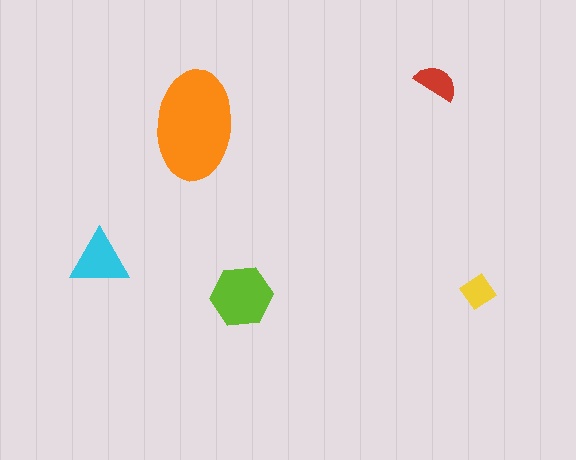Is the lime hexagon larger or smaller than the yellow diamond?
Larger.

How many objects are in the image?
There are 5 objects in the image.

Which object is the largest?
The orange ellipse.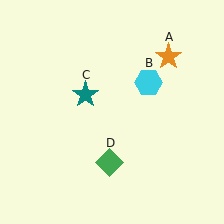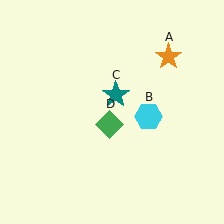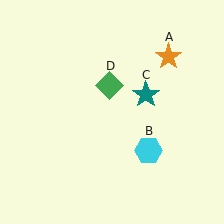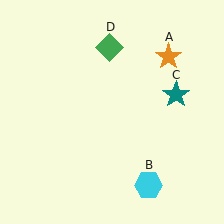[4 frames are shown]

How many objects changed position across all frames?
3 objects changed position: cyan hexagon (object B), teal star (object C), green diamond (object D).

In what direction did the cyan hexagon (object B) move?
The cyan hexagon (object B) moved down.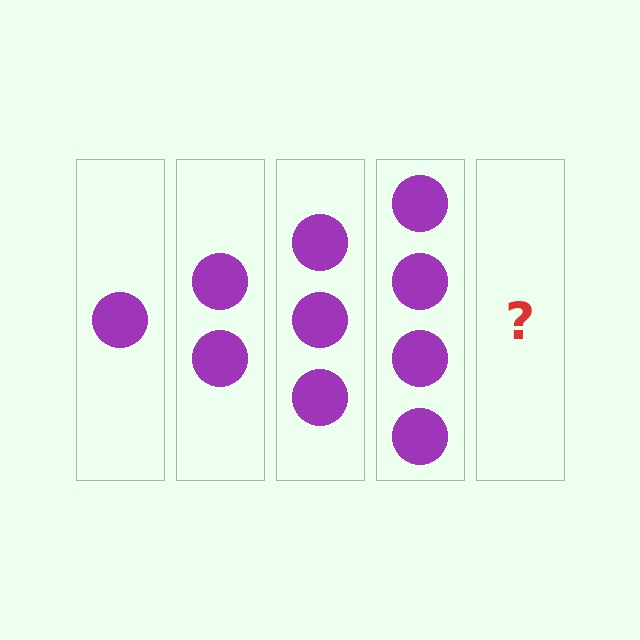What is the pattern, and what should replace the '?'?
The pattern is that each step adds one more circle. The '?' should be 5 circles.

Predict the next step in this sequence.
The next step is 5 circles.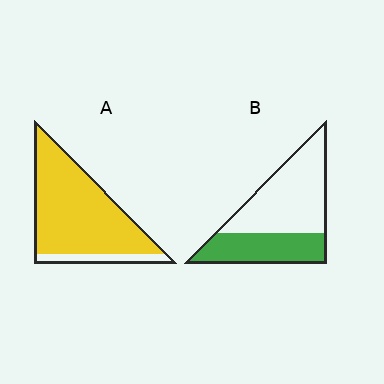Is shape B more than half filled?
No.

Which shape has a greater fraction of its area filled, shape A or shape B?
Shape A.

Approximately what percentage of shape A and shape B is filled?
A is approximately 85% and B is approximately 40%.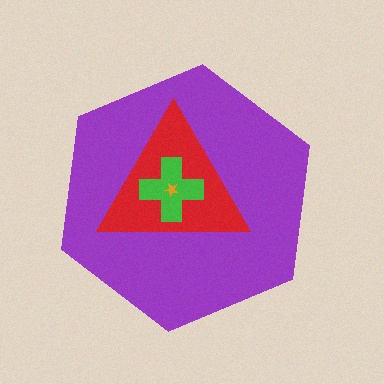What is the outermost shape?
The purple hexagon.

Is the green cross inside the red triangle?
Yes.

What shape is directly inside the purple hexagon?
The red triangle.